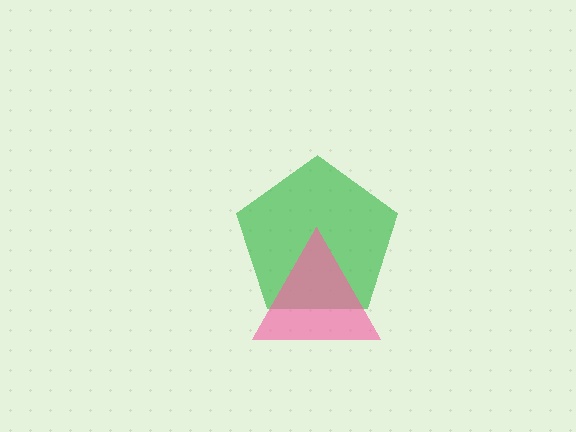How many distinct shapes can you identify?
There are 2 distinct shapes: a green pentagon, a pink triangle.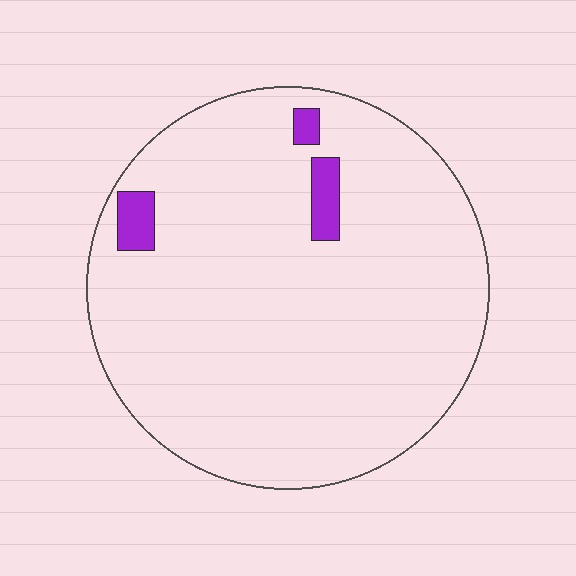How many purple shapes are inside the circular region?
3.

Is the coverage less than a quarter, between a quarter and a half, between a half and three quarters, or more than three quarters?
Less than a quarter.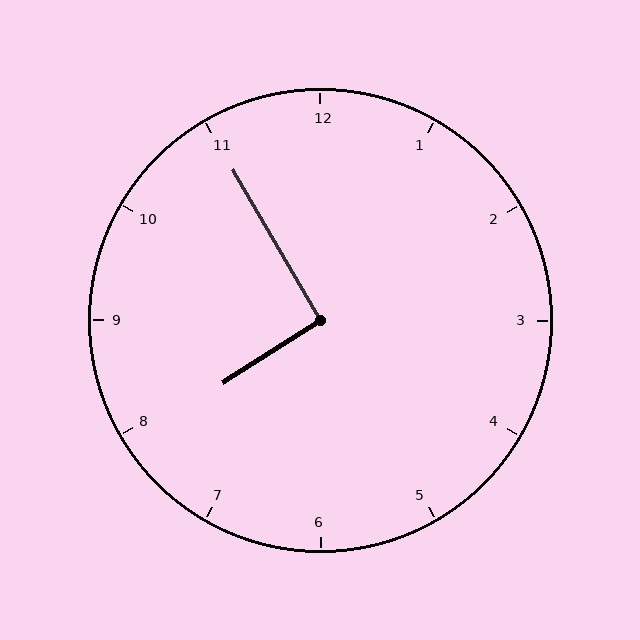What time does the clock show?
7:55.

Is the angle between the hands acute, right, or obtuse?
It is right.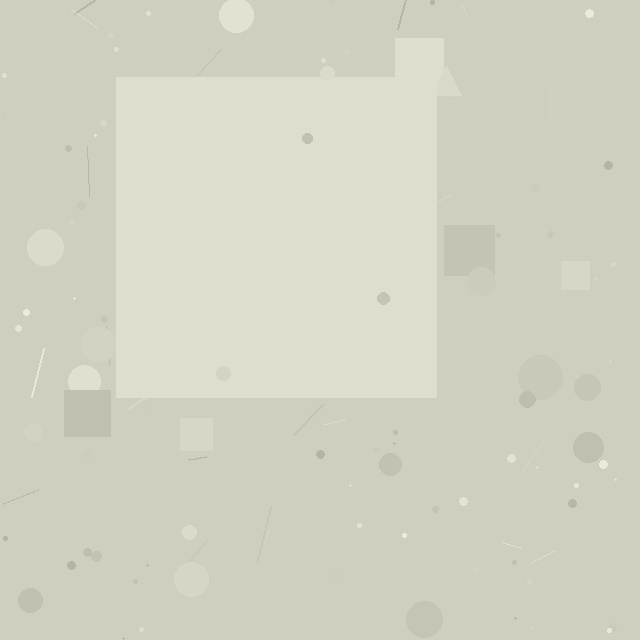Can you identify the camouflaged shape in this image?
The camouflaged shape is a square.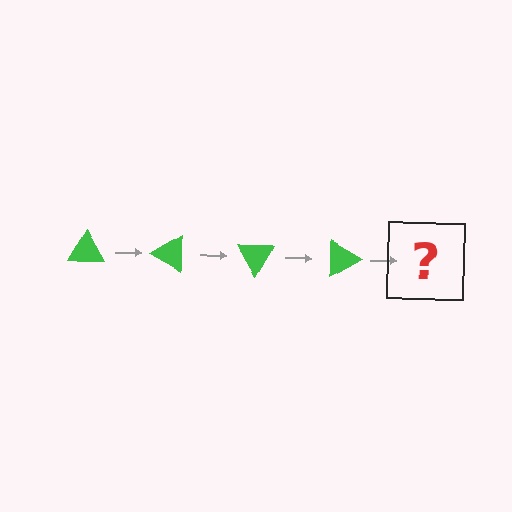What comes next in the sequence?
The next element should be a green triangle rotated 120 degrees.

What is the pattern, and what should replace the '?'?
The pattern is that the triangle rotates 30 degrees each step. The '?' should be a green triangle rotated 120 degrees.